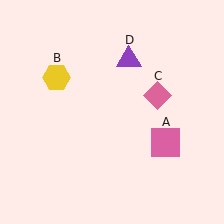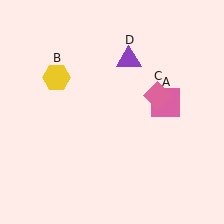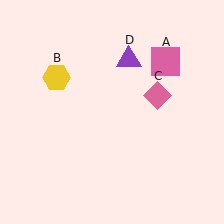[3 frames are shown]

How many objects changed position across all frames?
1 object changed position: pink square (object A).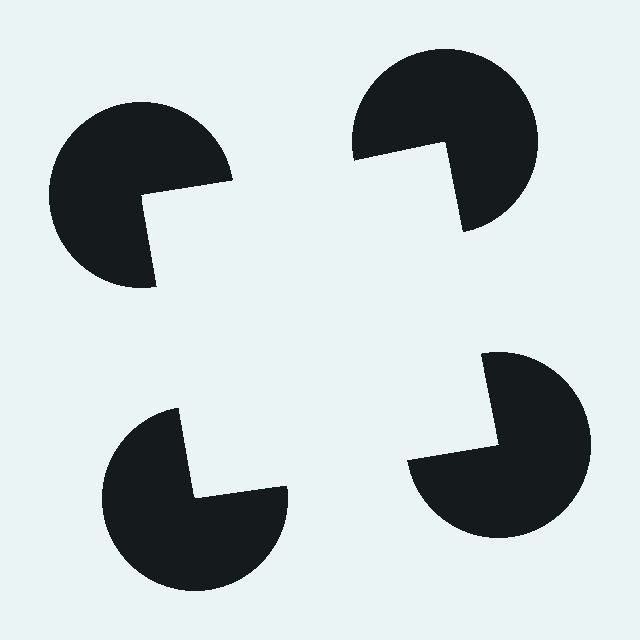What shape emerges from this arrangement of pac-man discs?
An illusory square — its edges are inferred from the aligned wedge cuts in the pac-man discs, not physically drawn.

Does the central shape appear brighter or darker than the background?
It typically appears slightly brighter than the background, even though no actual brightness change is drawn.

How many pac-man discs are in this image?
There are 4 — one at each vertex of the illusory square.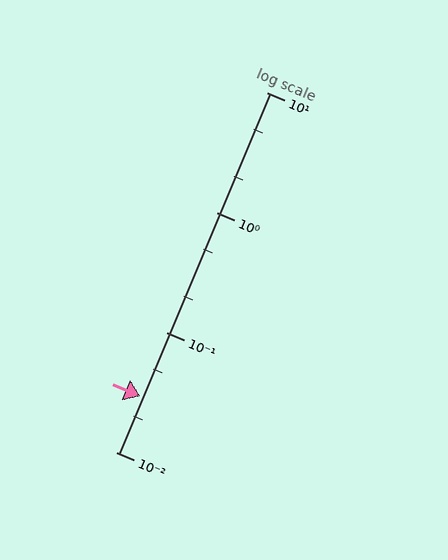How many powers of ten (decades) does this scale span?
The scale spans 3 decades, from 0.01 to 10.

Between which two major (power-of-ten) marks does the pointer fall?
The pointer is between 0.01 and 0.1.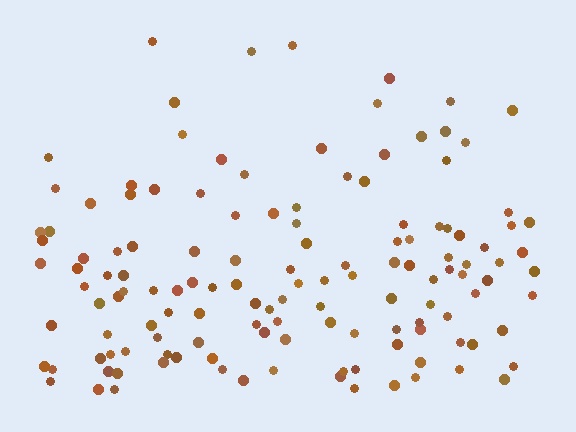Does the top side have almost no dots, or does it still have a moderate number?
Still a moderate number, just noticeably fewer than the bottom.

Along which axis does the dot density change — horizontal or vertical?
Vertical.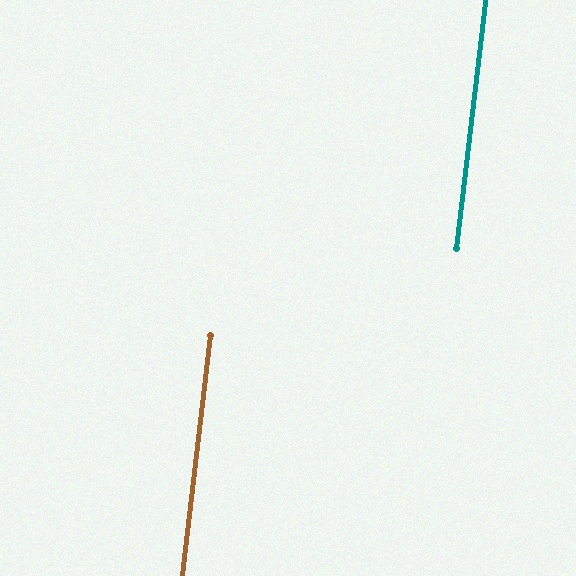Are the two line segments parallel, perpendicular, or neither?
Parallel — their directions differ by only 0.1°.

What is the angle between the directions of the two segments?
Approximately 0 degrees.